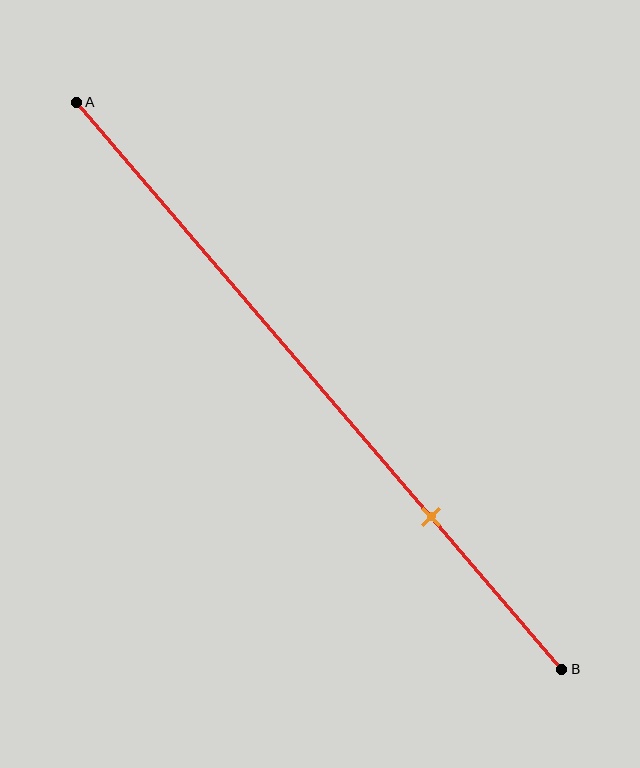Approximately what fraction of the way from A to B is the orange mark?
The orange mark is approximately 75% of the way from A to B.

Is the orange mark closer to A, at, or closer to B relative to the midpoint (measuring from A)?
The orange mark is closer to point B than the midpoint of segment AB.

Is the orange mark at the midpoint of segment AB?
No, the mark is at about 75% from A, not at the 50% midpoint.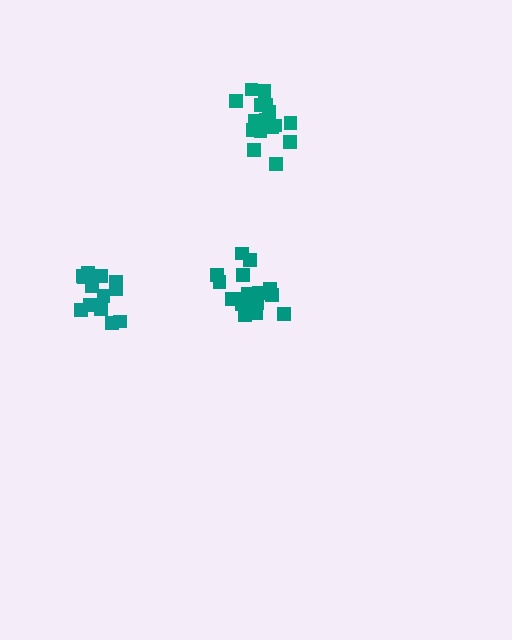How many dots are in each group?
Group 1: 17 dots, Group 2: 18 dots, Group 3: 14 dots (49 total).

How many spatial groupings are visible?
There are 3 spatial groupings.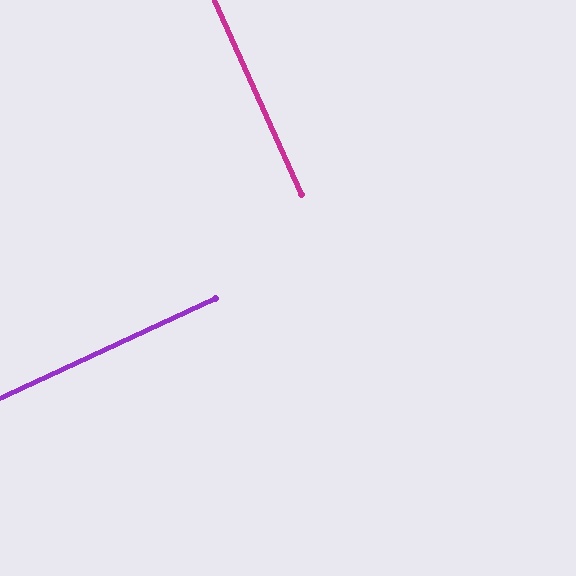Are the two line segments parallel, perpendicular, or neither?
Perpendicular — they meet at approximately 89°.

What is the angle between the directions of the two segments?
Approximately 89 degrees.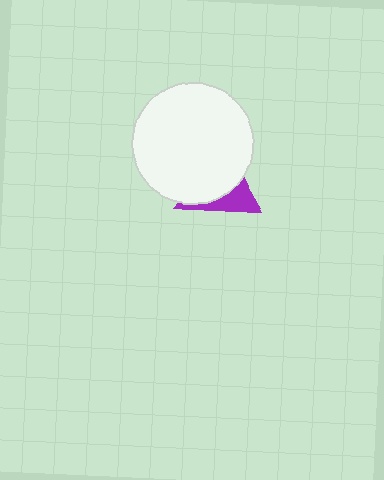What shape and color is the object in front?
The object in front is a white circle.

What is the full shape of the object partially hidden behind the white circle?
The partially hidden object is a purple triangle.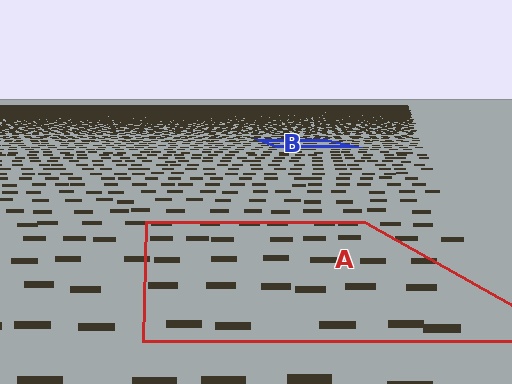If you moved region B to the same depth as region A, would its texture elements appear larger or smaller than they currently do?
They would appear larger. At a closer depth, the same texture elements are projected at a bigger on-screen size.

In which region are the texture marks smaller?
The texture marks are smaller in region B, because it is farther away.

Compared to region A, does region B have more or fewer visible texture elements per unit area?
Region B has more texture elements per unit area — they are packed more densely because it is farther away.